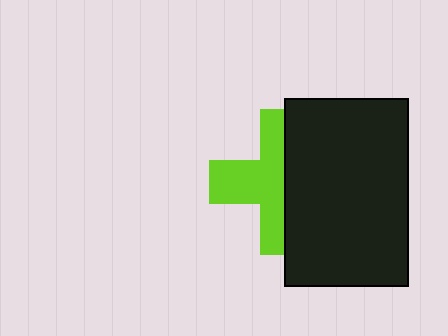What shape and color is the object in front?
The object in front is a black rectangle.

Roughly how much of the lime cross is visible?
About half of it is visible (roughly 52%).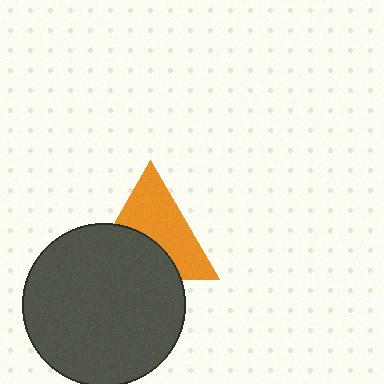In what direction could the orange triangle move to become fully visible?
The orange triangle could move up. That would shift it out from behind the dark gray circle entirely.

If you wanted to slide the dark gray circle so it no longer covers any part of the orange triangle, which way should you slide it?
Slide it down — that is the most direct way to separate the two shapes.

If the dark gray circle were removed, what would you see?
You would see the complete orange triangle.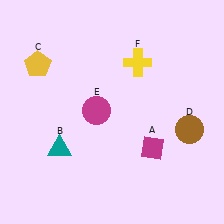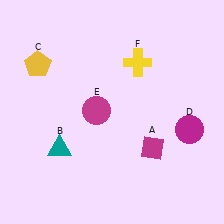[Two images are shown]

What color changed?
The circle (D) changed from brown in Image 1 to magenta in Image 2.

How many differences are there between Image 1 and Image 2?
There is 1 difference between the two images.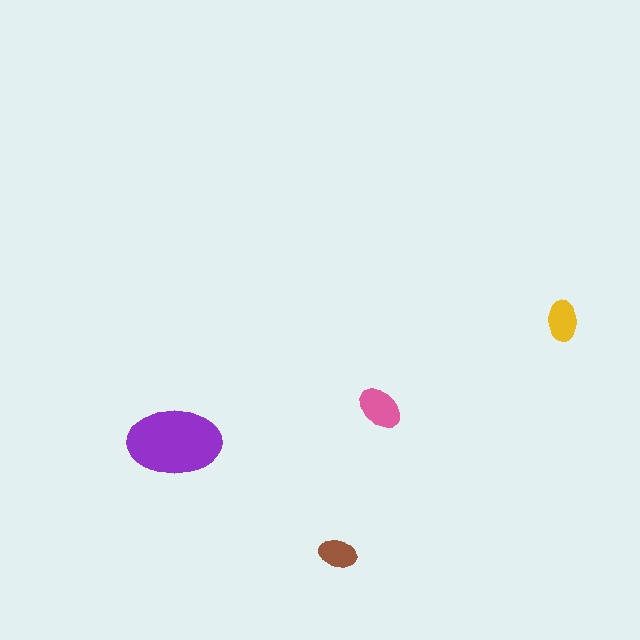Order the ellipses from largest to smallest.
the purple one, the pink one, the yellow one, the brown one.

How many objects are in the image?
There are 4 objects in the image.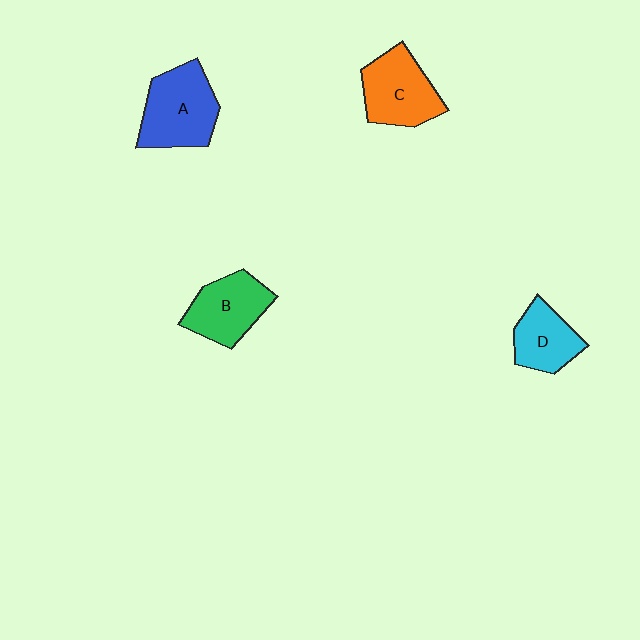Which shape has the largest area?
Shape A (blue).